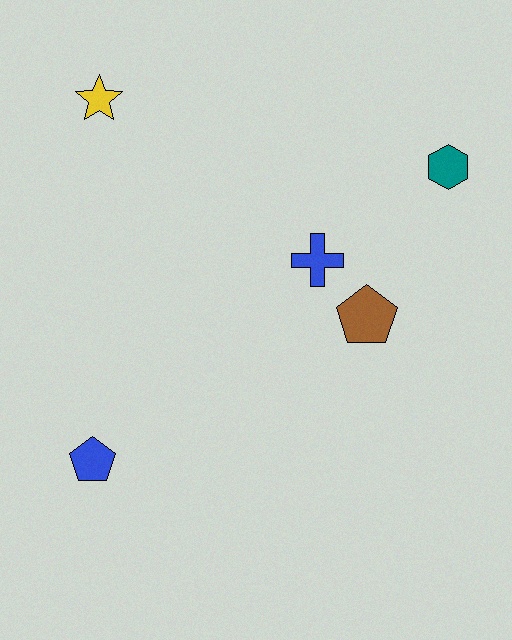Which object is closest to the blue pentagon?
The blue cross is closest to the blue pentagon.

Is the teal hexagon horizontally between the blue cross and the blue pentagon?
No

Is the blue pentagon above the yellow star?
No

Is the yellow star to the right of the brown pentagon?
No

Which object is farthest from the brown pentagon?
The yellow star is farthest from the brown pentagon.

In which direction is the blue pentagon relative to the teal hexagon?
The blue pentagon is to the left of the teal hexagon.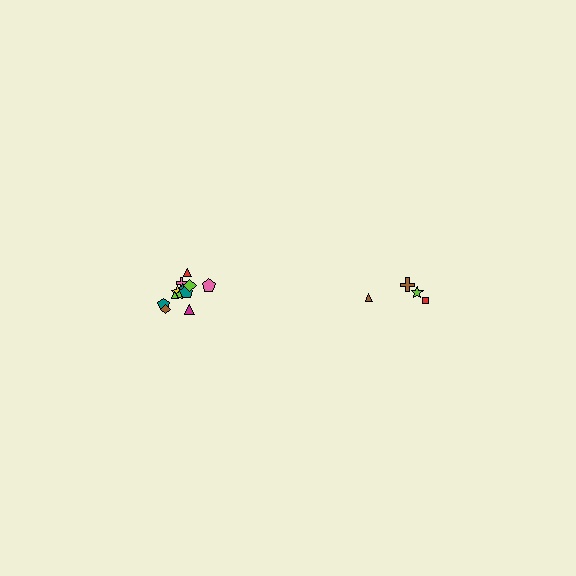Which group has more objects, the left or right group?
The left group.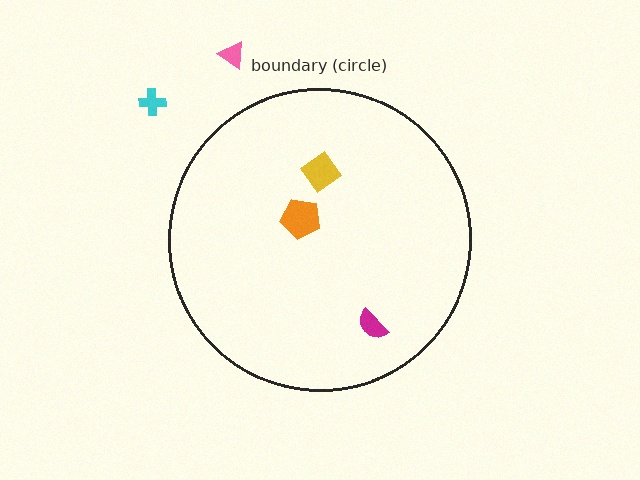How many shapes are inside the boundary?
3 inside, 2 outside.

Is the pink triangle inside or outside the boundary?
Outside.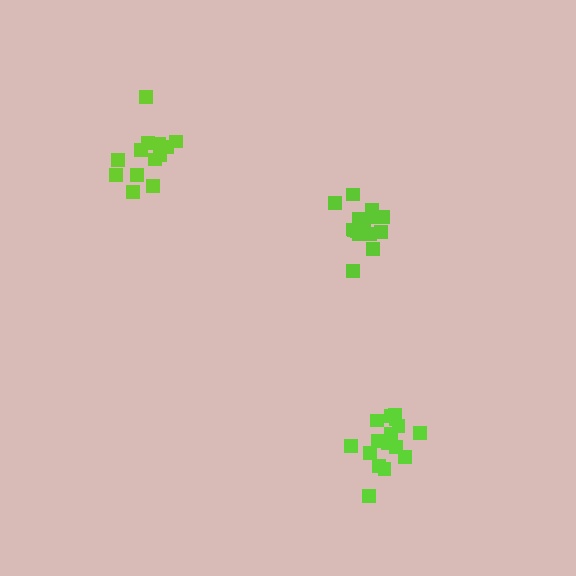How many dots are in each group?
Group 1: 16 dots, Group 2: 13 dots, Group 3: 17 dots (46 total).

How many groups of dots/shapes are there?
There are 3 groups.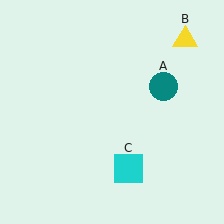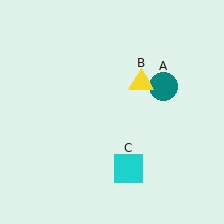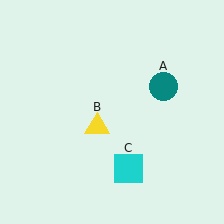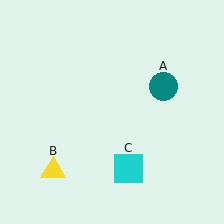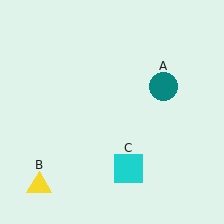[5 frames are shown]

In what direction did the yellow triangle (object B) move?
The yellow triangle (object B) moved down and to the left.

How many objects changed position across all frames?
1 object changed position: yellow triangle (object B).